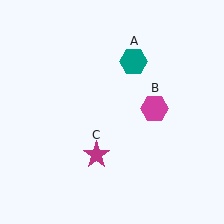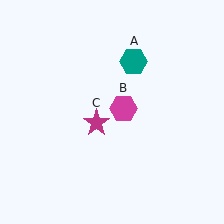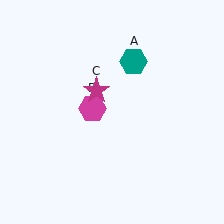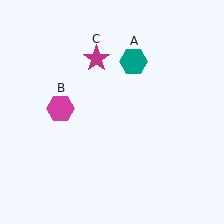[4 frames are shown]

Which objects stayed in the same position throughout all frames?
Teal hexagon (object A) remained stationary.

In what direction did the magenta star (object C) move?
The magenta star (object C) moved up.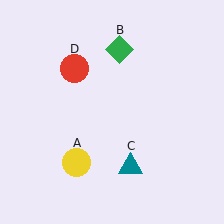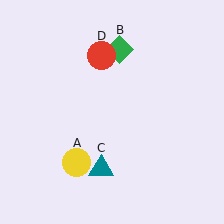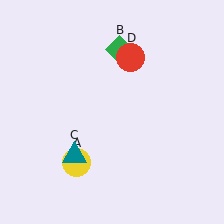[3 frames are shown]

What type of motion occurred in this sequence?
The teal triangle (object C), red circle (object D) rotated clockwise around the center of the scene.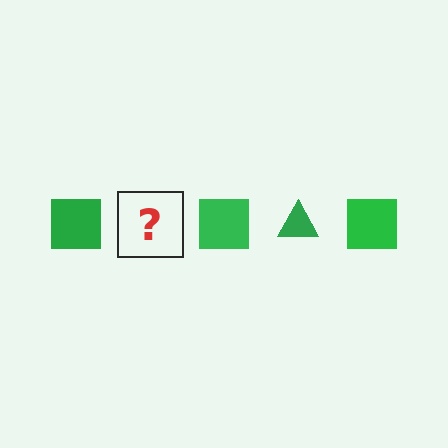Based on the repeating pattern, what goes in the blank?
The blank should be a green triangle.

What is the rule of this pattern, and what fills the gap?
The rule is that the pattern cycles through square, triangle shapes in green. The gap should be filled with a green triangle.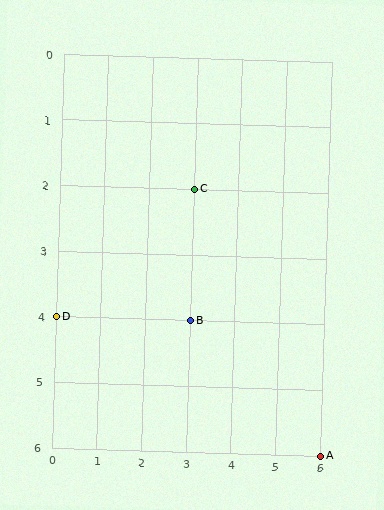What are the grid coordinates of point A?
Point A is at grid coordinates (6, 6).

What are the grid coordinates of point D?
Point D is at grid coordinates (0, 4).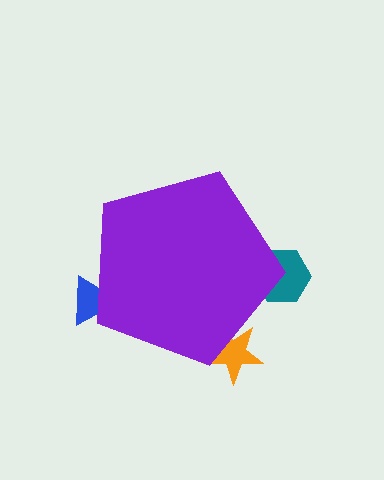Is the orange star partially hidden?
Yes, the orange star is partially hidden behind the purple pentagon.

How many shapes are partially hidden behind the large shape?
3 shapes are partially hidden.